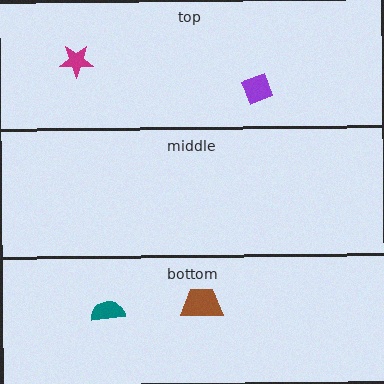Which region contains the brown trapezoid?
The bottom region.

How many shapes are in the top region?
2.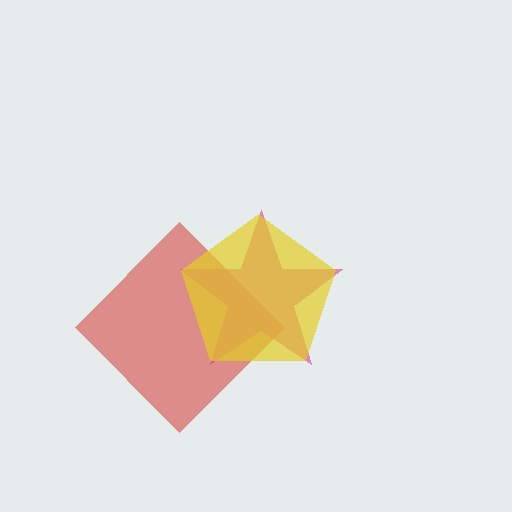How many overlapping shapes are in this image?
There are 3 overlapping shapes in the image.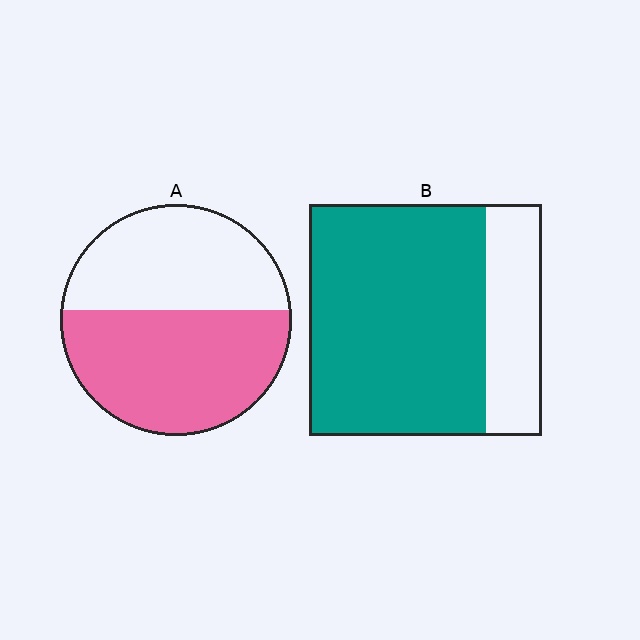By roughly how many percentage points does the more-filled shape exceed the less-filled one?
By roughly 20 percentage points (B over A).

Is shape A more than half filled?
Yes.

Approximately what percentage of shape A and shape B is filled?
A is approximately 55% and B is approximately 75%.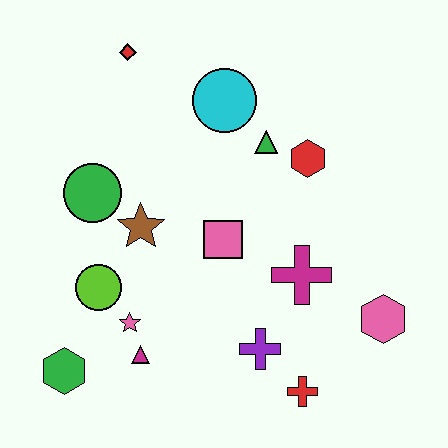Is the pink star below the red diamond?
Yes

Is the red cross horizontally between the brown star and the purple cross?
No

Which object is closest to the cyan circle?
The green triangle is closest to the cyan circle.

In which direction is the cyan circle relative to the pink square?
The cyan circle is above the pink square.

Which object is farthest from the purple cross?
The red diamond is farthest from the purple cross.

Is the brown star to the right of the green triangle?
No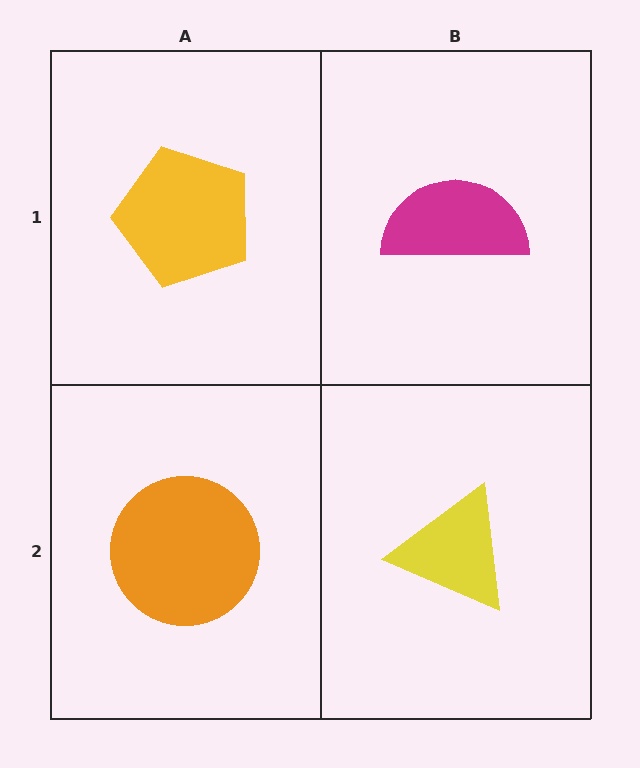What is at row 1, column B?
A magenta semicircle.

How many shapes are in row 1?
2 shapes.